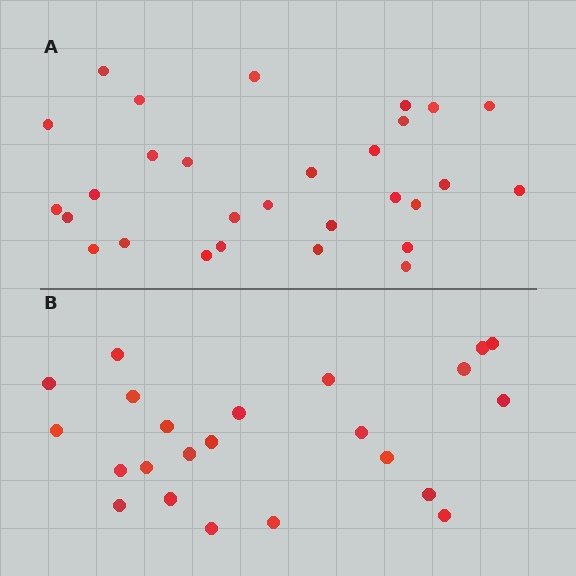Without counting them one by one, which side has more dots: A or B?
Region A (the top region) has more dots.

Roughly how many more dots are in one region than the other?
Region A has about 6 more dots than region B.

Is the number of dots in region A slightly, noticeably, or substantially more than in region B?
Region A has noticeably more, but not dramatically so. The ratio is roughly 1.3 to 1.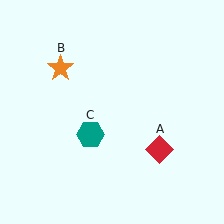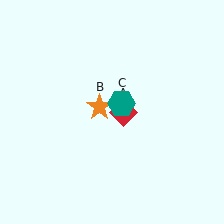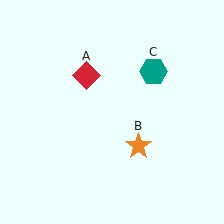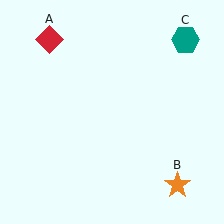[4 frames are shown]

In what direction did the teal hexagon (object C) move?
The teal hexagon (object C) moved up and to the right.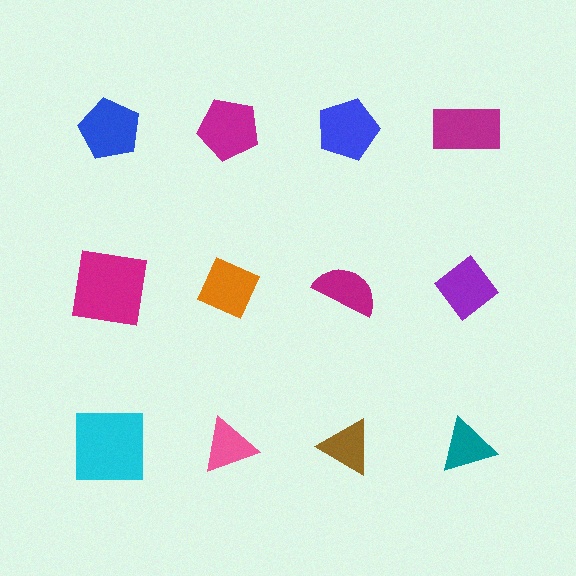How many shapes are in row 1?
4 shapes.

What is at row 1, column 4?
A magenta rectangle.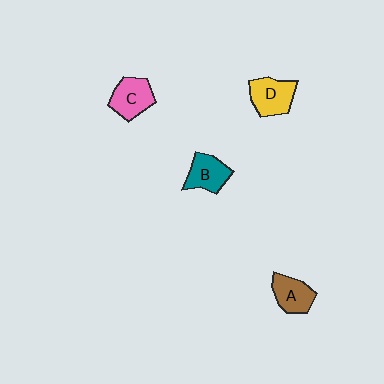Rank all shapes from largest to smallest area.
From largest to smallest: D (yellow), C (pink), B (teal), A (brown).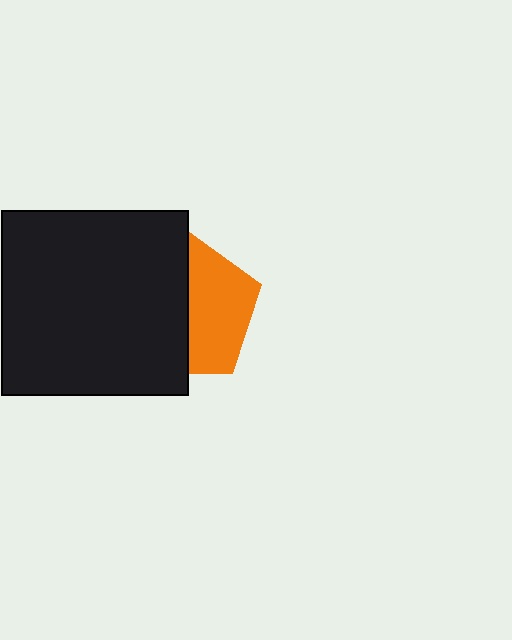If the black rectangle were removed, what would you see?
You would see the complete orange pentagon.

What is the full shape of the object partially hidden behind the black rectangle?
The partially hidden object is an orange pentagon.